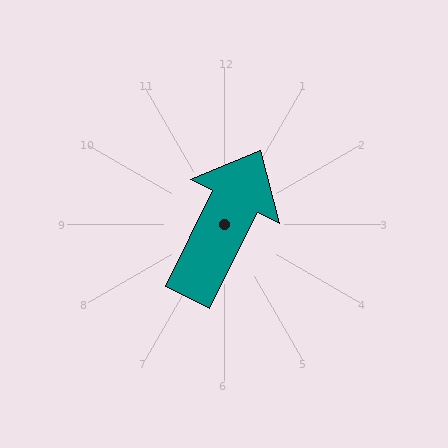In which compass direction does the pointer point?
Northeast.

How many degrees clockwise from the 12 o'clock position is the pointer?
Approximately 26 degrees.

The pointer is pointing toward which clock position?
Roughly 1 o'clock.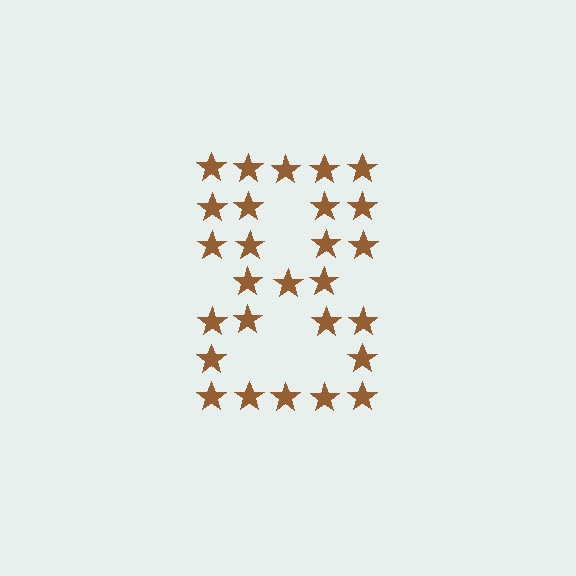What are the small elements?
The small elements are stars.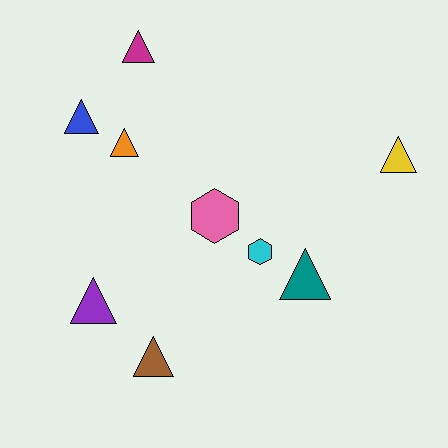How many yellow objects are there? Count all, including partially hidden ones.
There is 1 yellow object.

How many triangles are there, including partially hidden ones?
There are 7 triangles.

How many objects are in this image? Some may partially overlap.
There are 9 objects.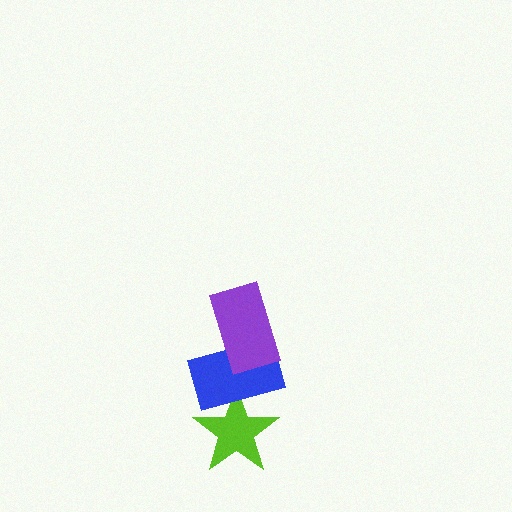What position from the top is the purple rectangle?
The purple rectangle is 1st from the top.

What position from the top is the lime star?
The lime star is 3rd from the top.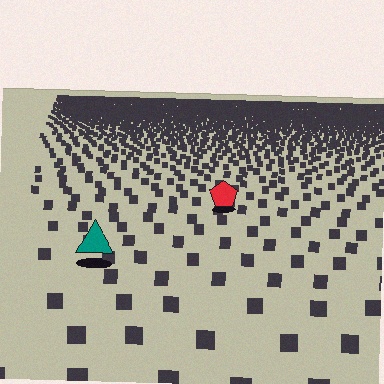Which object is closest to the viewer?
The teal triangle is closest. The texture marks near it are larger and more spread out.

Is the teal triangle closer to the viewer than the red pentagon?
Yes. The teal triangle is closer — you can tell from the texture gradient: the ground texture is coarser near it.